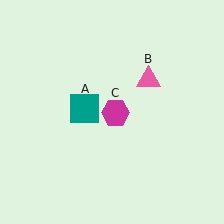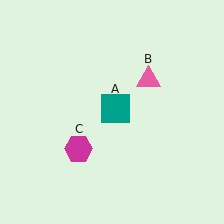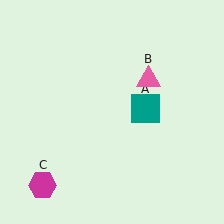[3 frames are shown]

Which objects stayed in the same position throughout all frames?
Pink triangle (object B) remained stationary.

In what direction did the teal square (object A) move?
The teal square (object A) moved right.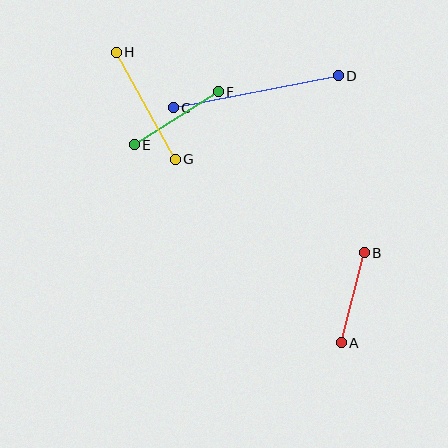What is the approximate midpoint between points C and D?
The midpoint is at approximately (256, 92) pixels.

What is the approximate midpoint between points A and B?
The midpoint is at approximately (353, 298) pixels.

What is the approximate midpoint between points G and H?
The midpoint is at approximately (146, 106) pixels.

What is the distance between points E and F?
The distance is approximately 100 pixels.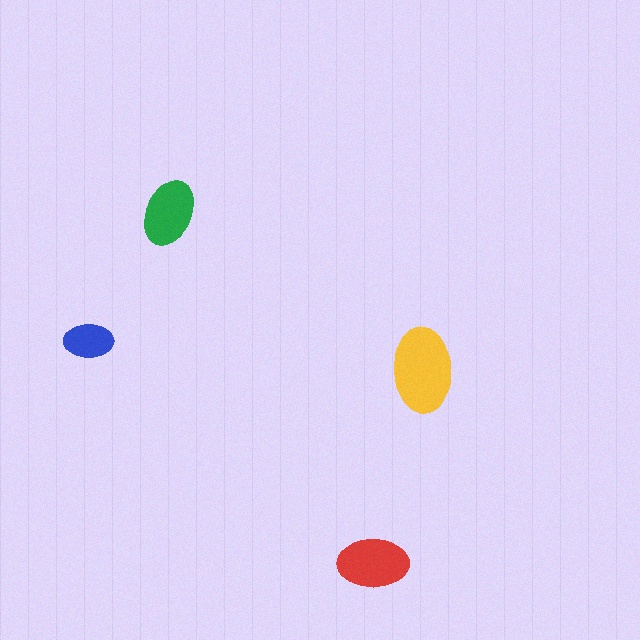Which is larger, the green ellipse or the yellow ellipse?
The yellow one.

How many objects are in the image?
There are 4 objects in the image.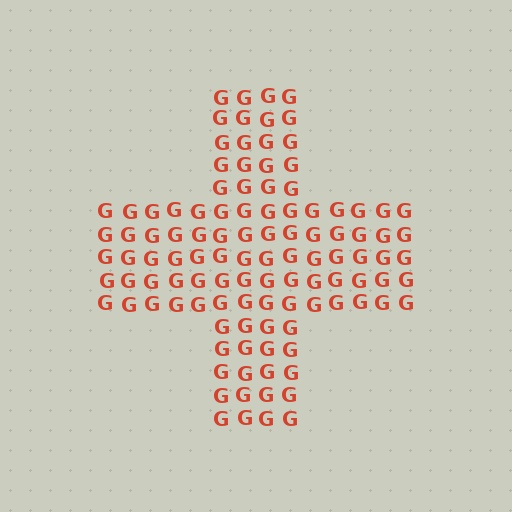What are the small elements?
The small elements are letter G's.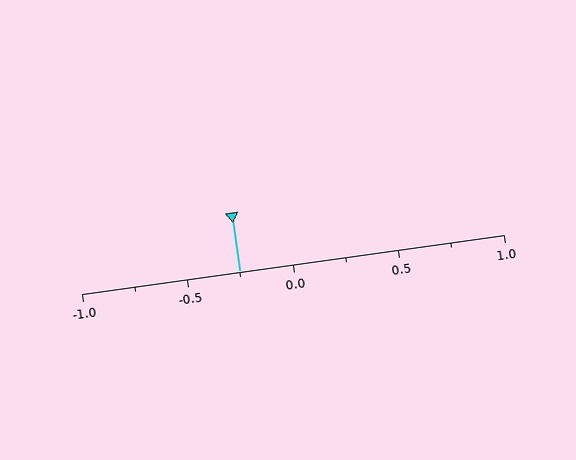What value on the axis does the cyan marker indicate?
The marker indicates approximately -0.25.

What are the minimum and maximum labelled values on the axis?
The axis runs from -1.0 to 1.0.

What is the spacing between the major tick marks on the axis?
The major ticks are spaced 0.5 apart.